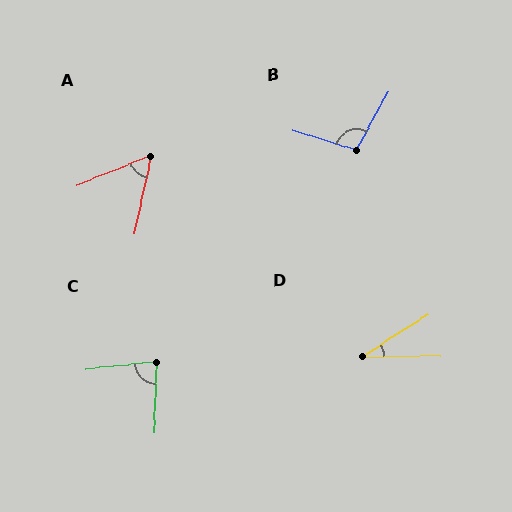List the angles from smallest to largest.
D (32°), A (57°), C (82°), B (102°).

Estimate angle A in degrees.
Approximately 57 degrees.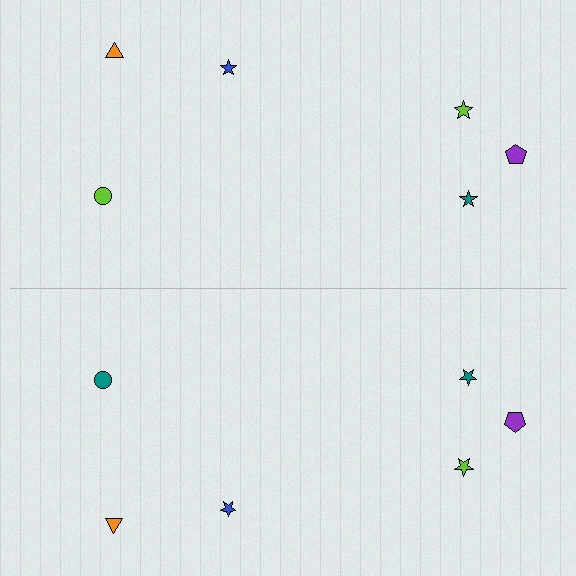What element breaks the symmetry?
The teal circle on the bottom side breaks the symmetry — its mirror counterpart is lime.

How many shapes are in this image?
There are 12 shapes in this image.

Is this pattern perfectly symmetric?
No, the pattern is not perfectly symmetric. The teal circle on the bottom side breaks the symmetry — its mirror counterpart is lime.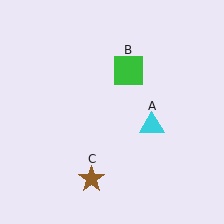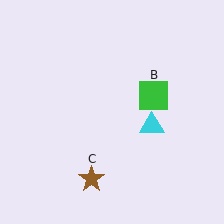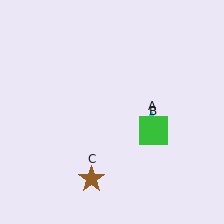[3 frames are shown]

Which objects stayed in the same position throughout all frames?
Cyan triangle (object A) and brown star (object C) remained stationary.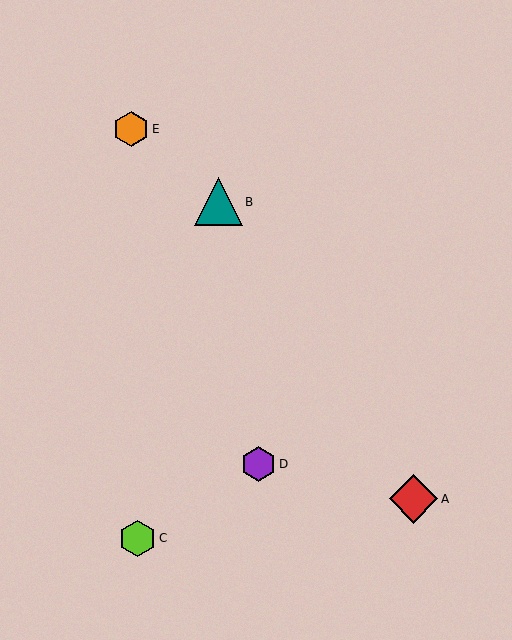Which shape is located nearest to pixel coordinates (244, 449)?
The purple hexagon (labeled D) at (258, 464) is nearest to that location.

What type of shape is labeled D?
Shape D is a purple hexagon.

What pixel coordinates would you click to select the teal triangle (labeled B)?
Click at (218, 202) to select the teal triangle B.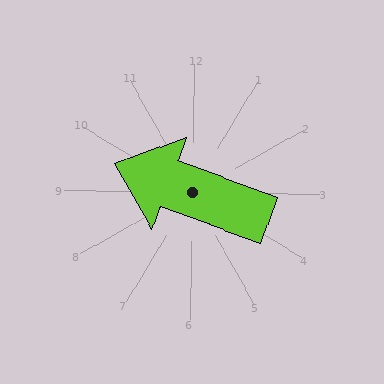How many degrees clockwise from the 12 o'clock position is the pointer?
Approximately 290 degrees.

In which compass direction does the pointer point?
West.